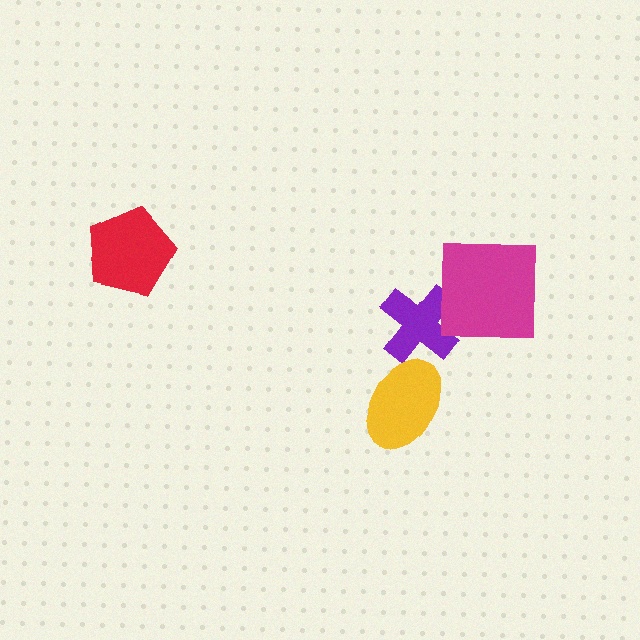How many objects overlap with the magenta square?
1 object overlaps with the magenta square.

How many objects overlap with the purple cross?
1 object overlaps with the purple cross.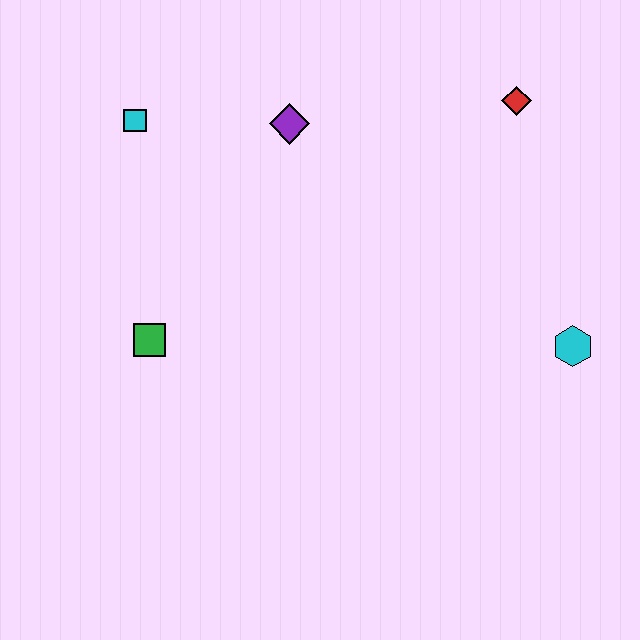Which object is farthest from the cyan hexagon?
The cyan square is farthest from the cyan hexagon.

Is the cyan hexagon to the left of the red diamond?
No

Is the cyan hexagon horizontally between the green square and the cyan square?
No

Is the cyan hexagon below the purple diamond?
Yes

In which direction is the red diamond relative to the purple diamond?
The red diamond is to the right of the purple diamond.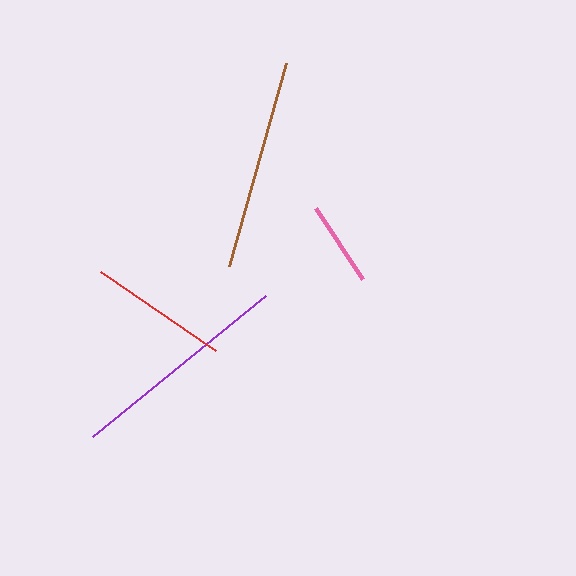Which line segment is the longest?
The purple line is the longest at approximately 224 pixels.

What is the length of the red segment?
The red segment is approximately 140 pixels long.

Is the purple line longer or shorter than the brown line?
The purple line is longer than the brown line.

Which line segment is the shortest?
The pink line is the shortest at approximately 86 pixels.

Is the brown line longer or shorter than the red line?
The brown line is longer than the red line.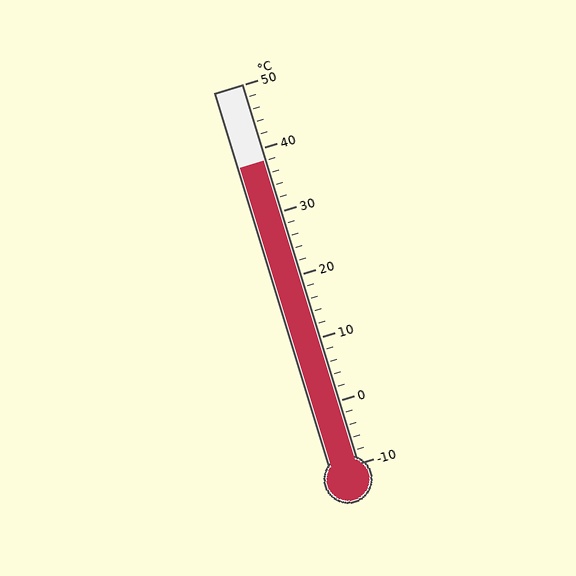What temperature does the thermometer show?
The thermometer shows approximately 38°C.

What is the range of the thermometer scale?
The thermometer scale ranges from -10°C to 50°C.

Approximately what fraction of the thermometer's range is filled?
The thermometer is filled to approximately 80% of its range.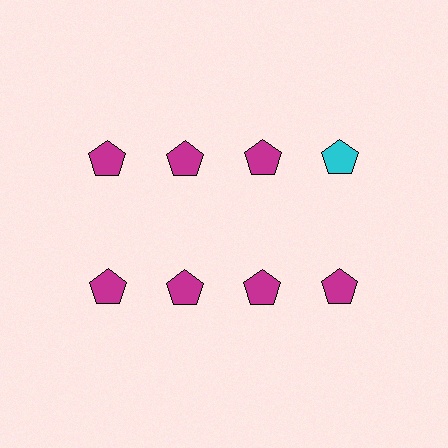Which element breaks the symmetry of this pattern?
The cyan pentagon in the top row, second from right column breaks the symmetry. All other shapes are magenta pentagons.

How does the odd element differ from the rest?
It has a different color: cyan instead of magenta.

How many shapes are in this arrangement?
There are 8 shapes arranged in a grid pattern.